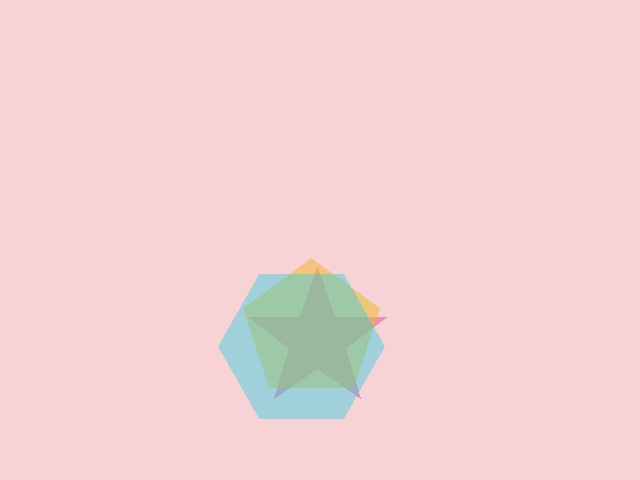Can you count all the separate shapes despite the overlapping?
Yes, there are 3 separate shapes.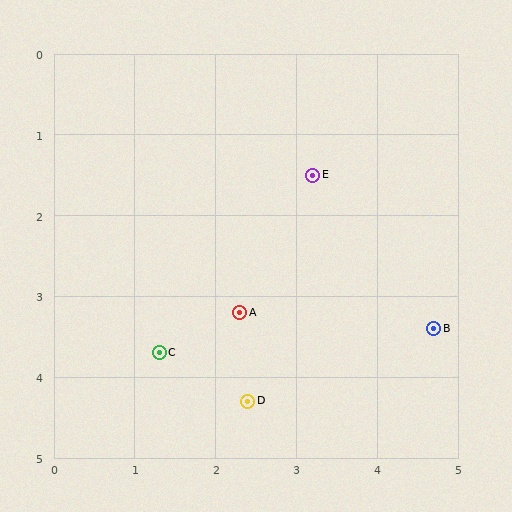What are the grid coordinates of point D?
Point D is at approximately (2.4, 4.3).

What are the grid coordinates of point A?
Point A is at approximately (2.3, 3.2).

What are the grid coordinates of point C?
Point C is at approximately (1.3, 3.7).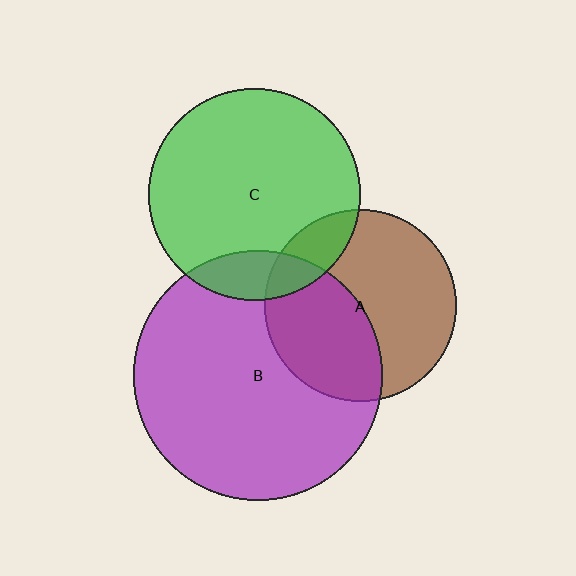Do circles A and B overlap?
Yes.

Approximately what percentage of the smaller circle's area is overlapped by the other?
Approximately 40%.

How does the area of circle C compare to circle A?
Approximately 1.2 times.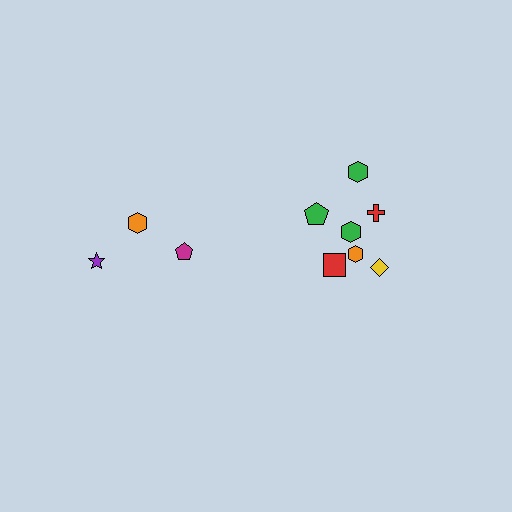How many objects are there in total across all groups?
There are 10 objects.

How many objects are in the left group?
There are 3 objects.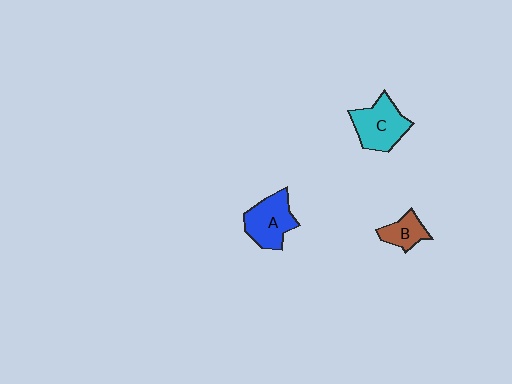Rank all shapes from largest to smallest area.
From largest to smallest: C (cyan), A (blue), B (brown).